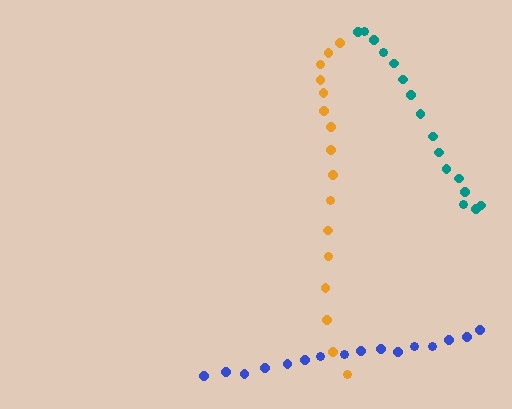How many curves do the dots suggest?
There are 3 distinct paths.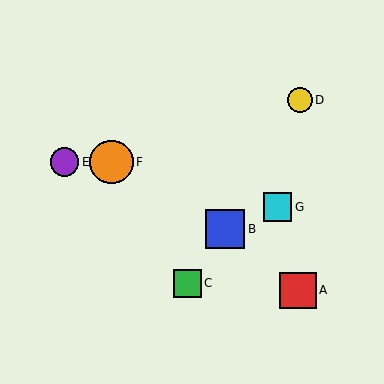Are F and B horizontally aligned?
No, F is at y≈162 and B is at y≈229.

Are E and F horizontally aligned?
Yes, both are at y≈162.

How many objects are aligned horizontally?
2 objects (E, F) are aligned horizontally.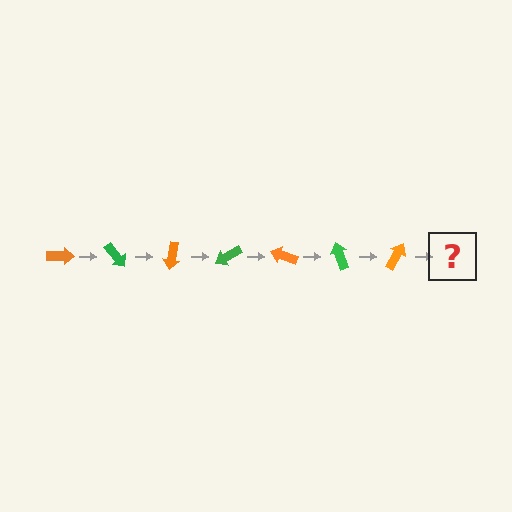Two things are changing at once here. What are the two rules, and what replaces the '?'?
The two rules are that it rotates 50 degrees each step and the color cycles through orange and green. The '?' should be a green arrow, rotated 350 degrees from the start.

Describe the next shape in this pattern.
It should be a green arrow, rotated 350 degrees from the start.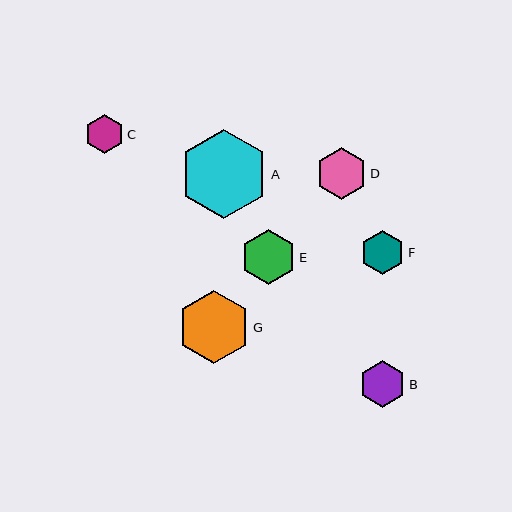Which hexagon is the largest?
Hexagon A is the largest with a size of approximately 89 pixels.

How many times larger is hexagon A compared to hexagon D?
Hexagon A is approximately 1.7 times the size of hexagon D.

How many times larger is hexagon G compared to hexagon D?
Hexagon G is approximately 1.4 times the size of hexagon D.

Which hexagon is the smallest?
Hexagon C is the smallest with a size of approximately 39 pixels.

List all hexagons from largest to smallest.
From largest to smallest: A, G, E, D, B, F, C.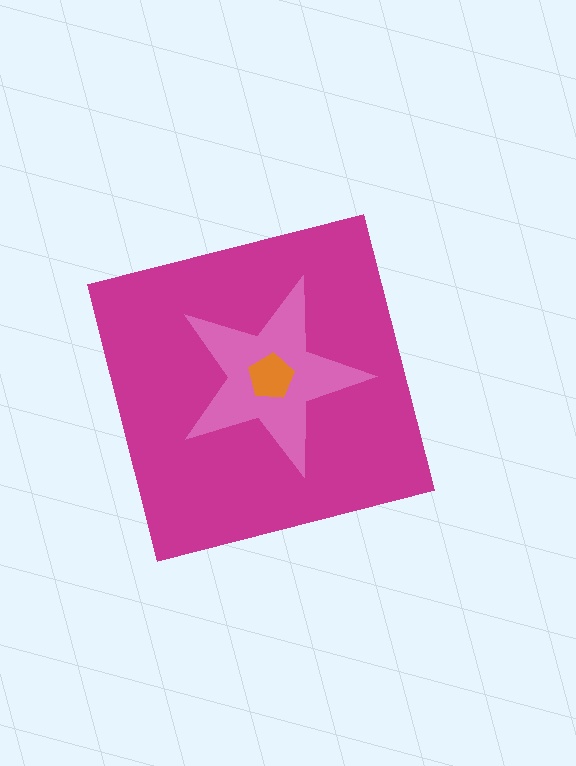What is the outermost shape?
The magenta square.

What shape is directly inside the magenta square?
The pink star.